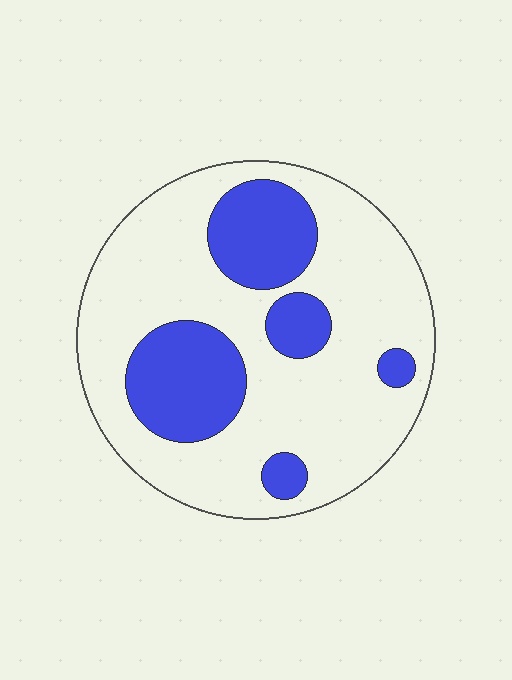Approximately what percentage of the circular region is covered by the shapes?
Approximately 25%.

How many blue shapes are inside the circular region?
5.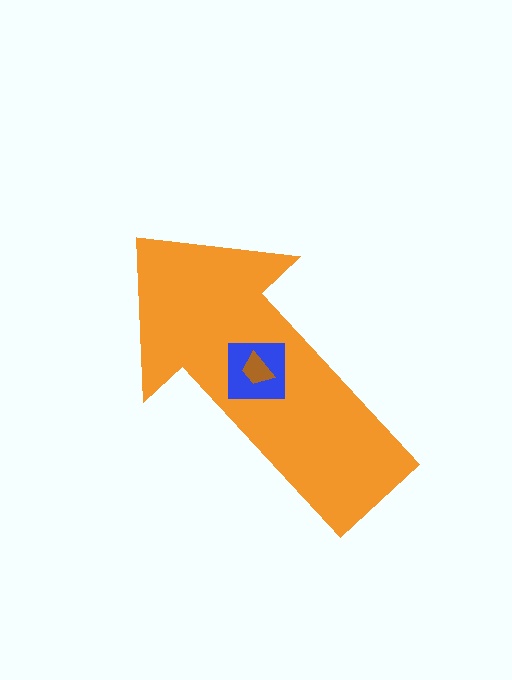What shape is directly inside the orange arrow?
The blue square.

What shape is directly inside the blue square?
The brown trapezoid.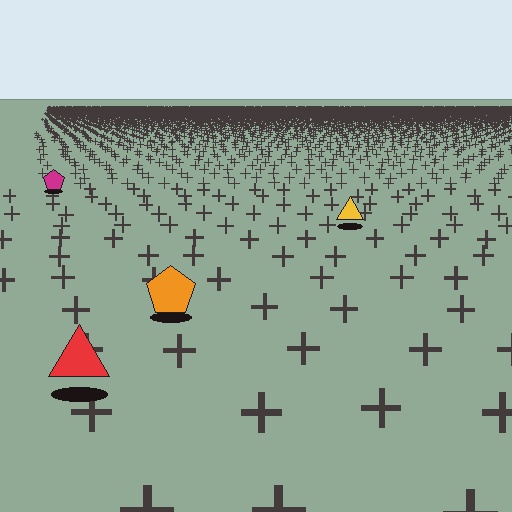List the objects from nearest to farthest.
From nearest to farthest: the red triangle, the orange pentagon, the yellow triangle, the magenta pentagon.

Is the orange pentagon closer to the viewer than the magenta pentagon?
Yes. The orange pentagon is closer — you can tell from the texture gradient: the ground texture is coarser near it.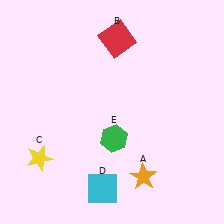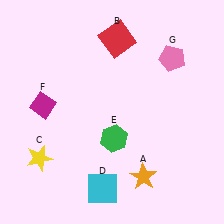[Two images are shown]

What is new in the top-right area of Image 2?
A pink pentagon (G) was added in the top-right area of Image 2.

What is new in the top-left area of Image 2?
A magenta diamond (F) was added in the top-left area of Image 2.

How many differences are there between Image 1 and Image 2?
There are 2 differences between the two images.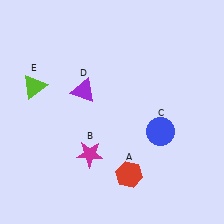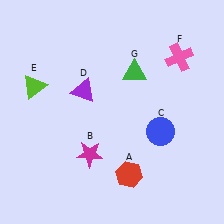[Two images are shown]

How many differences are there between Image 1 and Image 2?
There are 2 differences between the two images.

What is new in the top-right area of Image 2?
A pink cross (F) was added in the top-right area of Image 2.